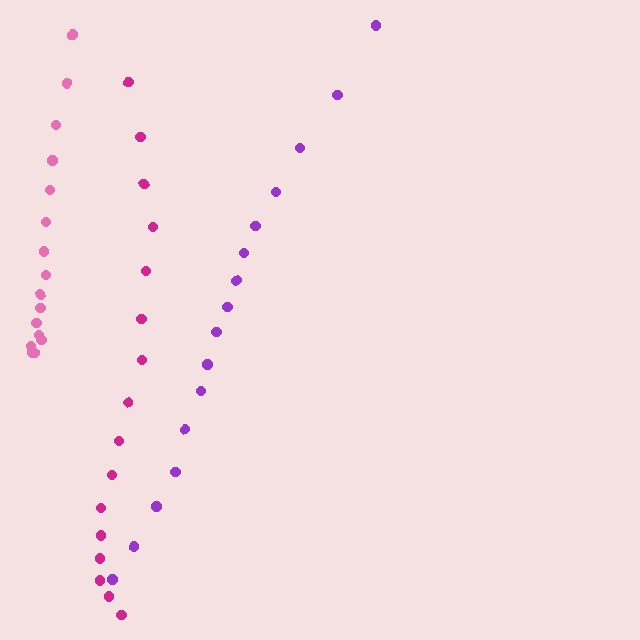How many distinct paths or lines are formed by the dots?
There are 3 distinct paths.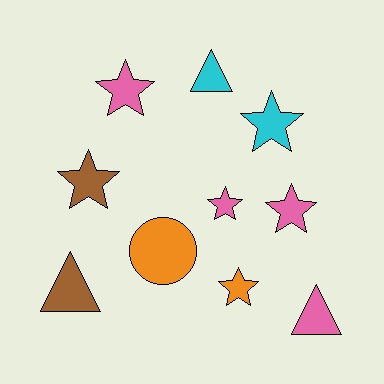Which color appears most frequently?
Pink, with 4 objects.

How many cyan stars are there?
There is 1 cyan star.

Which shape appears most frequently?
Star, with 6 objects.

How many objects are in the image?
There are 10 objects.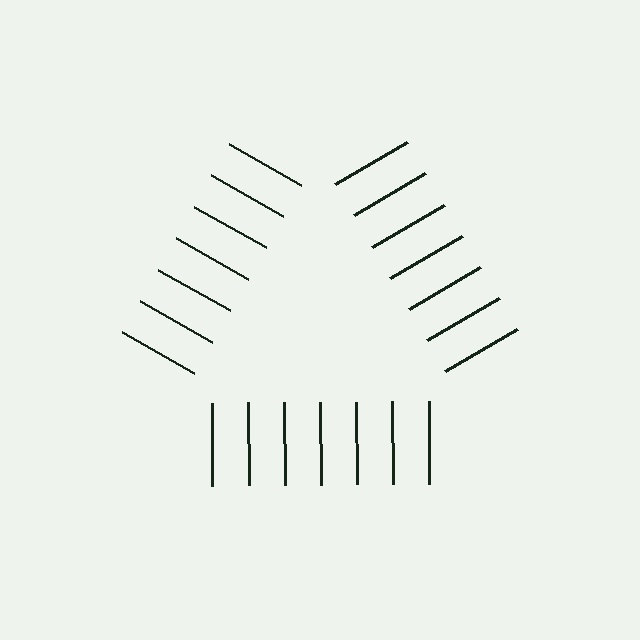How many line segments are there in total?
21 — 7 along each of the 3 edges.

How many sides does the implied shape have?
3 sides — the line-ends trace a triangle.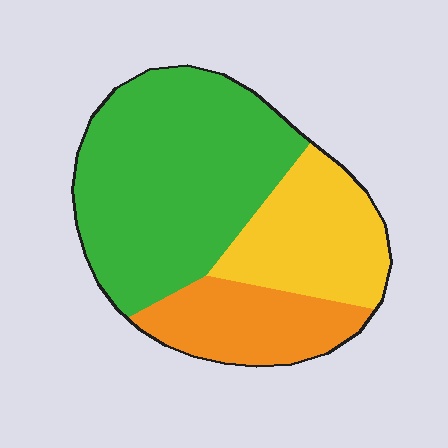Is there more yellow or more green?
Green.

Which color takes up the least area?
Orange, at roughly 20%.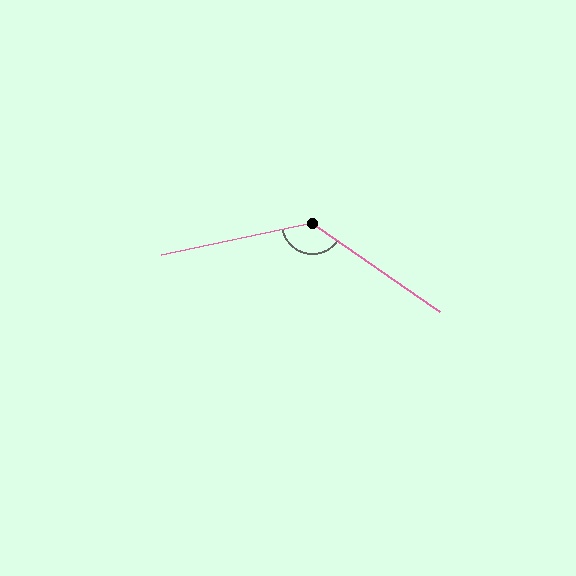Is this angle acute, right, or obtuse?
It is obtuse.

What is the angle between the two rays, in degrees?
Approximately 133 degrees.